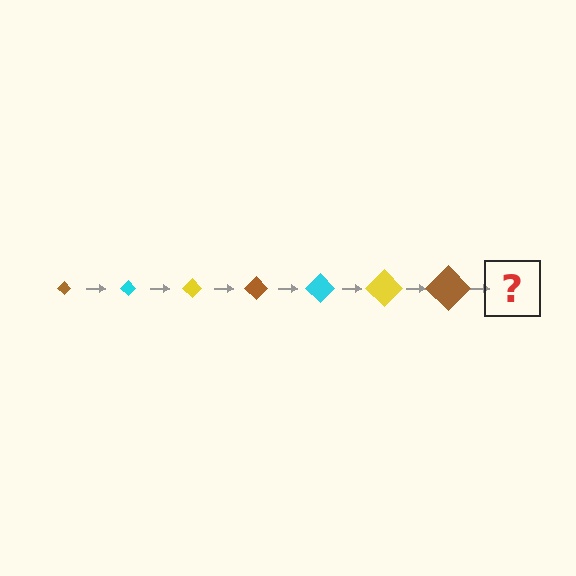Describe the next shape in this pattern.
It should be a cyan diamond, larger than the previous one.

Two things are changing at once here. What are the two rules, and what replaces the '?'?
The two rules are that the diamond grows larger each step and the color cycles through brown, cyan, and yellow. The '?' should be a cyan diamond, larger than the previous one.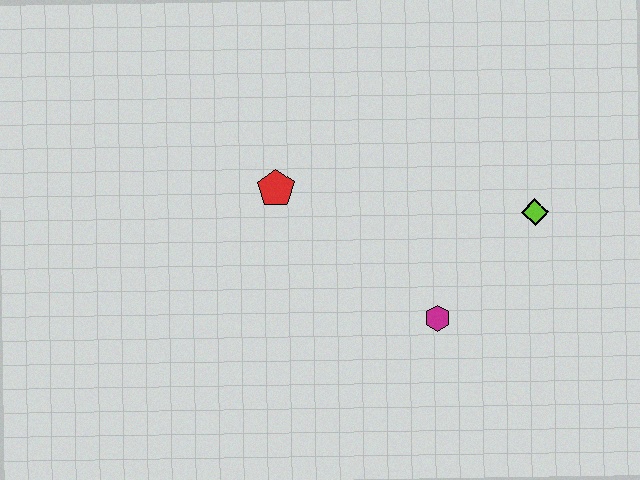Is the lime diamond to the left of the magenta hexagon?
No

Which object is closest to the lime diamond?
The magenta hexagon is closest to the lime diamond.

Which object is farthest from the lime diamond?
The red pentagon is farthest from the lime diamond.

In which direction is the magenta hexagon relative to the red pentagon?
The magenta hexagon is to the right of the red pentagon.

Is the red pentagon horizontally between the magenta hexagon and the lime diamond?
No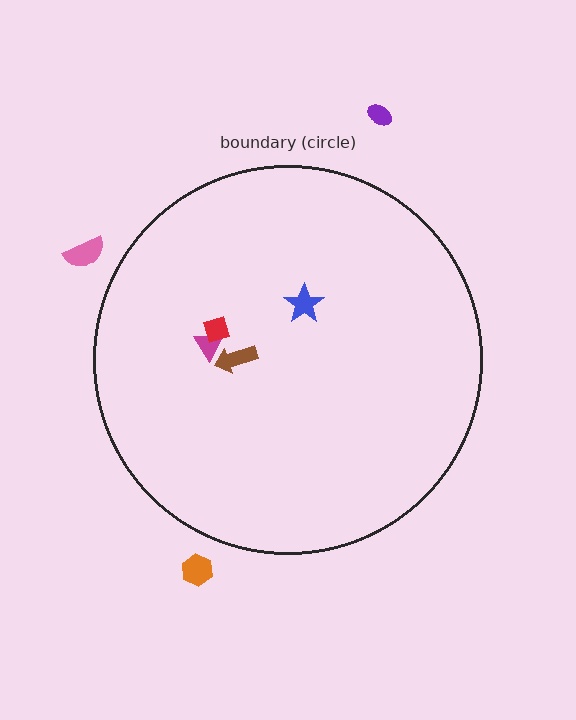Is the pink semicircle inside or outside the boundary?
Outside.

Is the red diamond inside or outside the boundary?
Inside.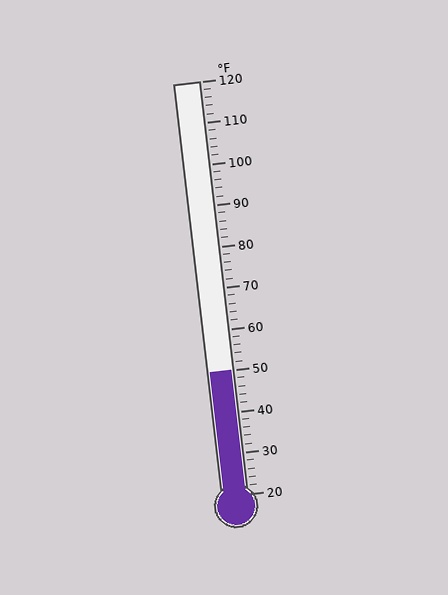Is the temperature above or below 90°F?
The temperature is below 90°F.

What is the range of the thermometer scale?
The thermometer scale ranges from 20°F to 120°F.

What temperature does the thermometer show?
The thermometer shows approximately 50°F.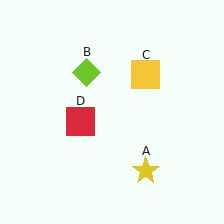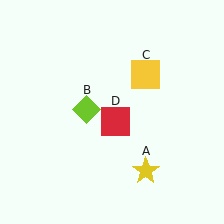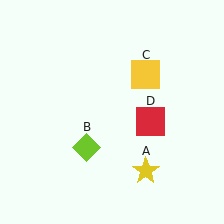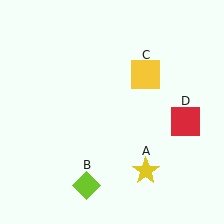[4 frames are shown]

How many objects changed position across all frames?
2 objects changed position: lime diamond (object B), red square (object D).